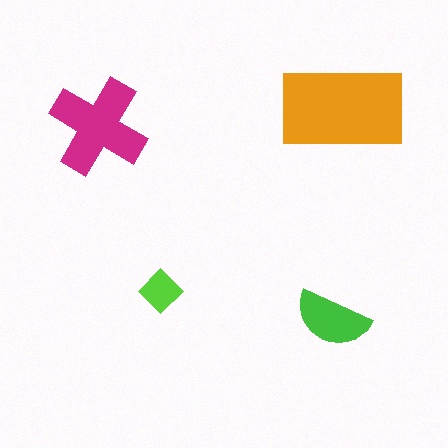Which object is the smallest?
The lime diamond.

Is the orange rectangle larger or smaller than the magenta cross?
Larger.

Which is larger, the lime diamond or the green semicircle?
The green semicircle.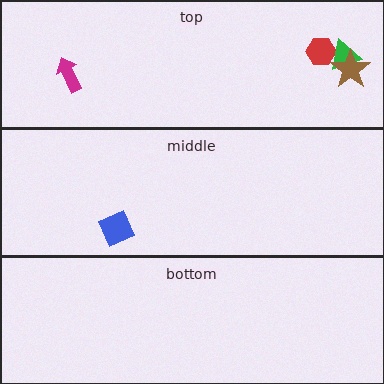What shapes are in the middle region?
The blue diamond.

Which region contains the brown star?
The top region.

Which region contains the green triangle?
The top region.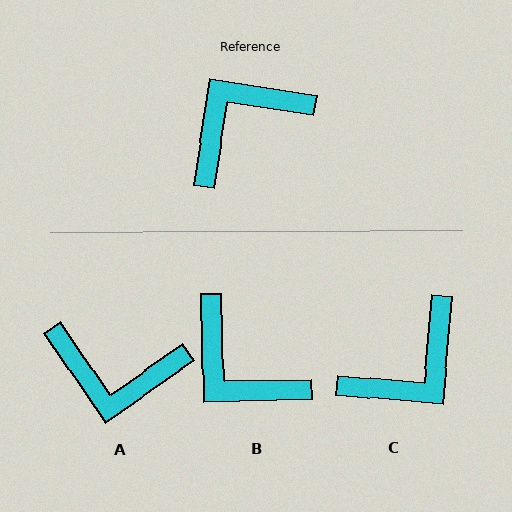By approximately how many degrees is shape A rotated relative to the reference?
Approximately 133 degrees counter-clockwise.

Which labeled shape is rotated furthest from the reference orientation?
C, about 176 degrees away.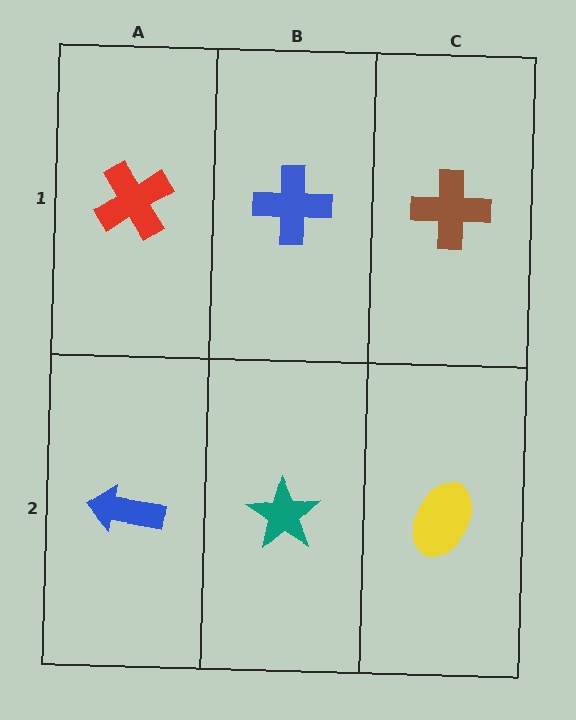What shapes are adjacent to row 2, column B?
A blue cross (row 1, column B), a blue arrow (row 2, column A), a yellow ellipse (row 2, column C).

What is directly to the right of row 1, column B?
A brown cross.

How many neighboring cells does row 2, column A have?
2.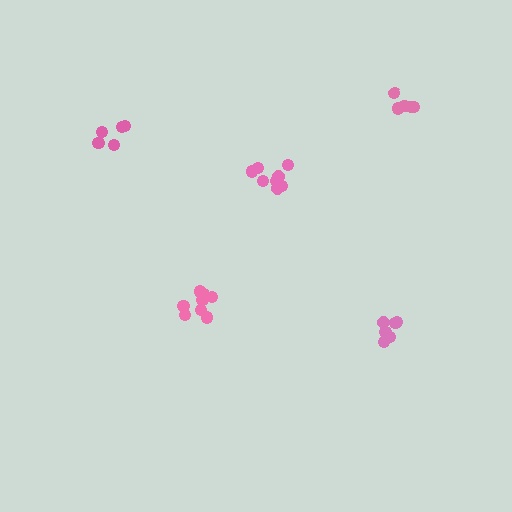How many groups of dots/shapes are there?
There are 5 groups.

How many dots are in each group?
Group 1: 6 dots, Group 2: 8 dots, Group 3: 8 dots, Group 4: 5 dots, Group 5: 5 dots (32 total).